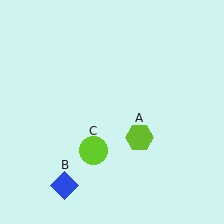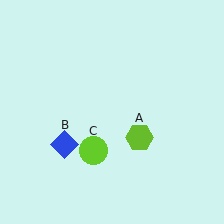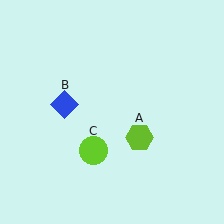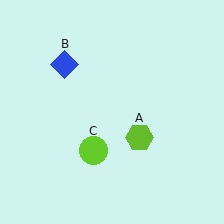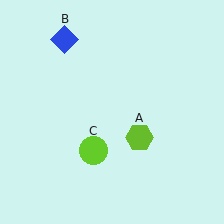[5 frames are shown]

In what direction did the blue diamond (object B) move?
The blue diamond (object B) moved up.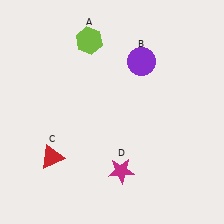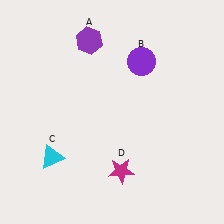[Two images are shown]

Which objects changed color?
A changed from lime to purple. C changed from red to cyan.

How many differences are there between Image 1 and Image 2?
There are 2 differences between the two images.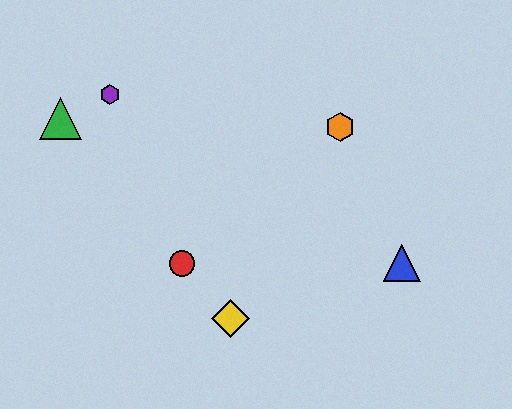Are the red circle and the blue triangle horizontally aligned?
Yes, both are at y≈263.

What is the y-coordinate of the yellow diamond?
The yellow diamond is at y≈319.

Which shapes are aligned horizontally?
The red circle, the blue triangle are aligned horizontally.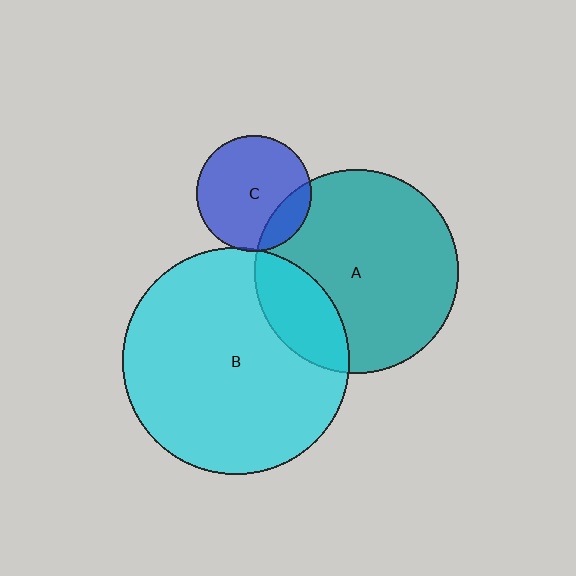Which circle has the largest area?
Circle B (cyan).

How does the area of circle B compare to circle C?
Approximately 3.9 times.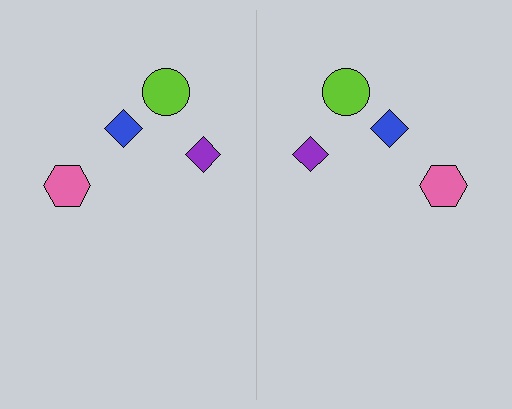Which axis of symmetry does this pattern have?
The pattern has a vertical axis of symmetry running through the center of the image.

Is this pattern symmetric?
Yes, this pattern has bilateral (reflection) symmetry.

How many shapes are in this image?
There are 8 shapes in this image.